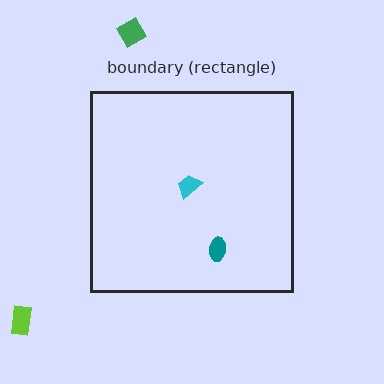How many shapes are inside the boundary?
2 inside, 2 outside.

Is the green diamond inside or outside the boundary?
Outside.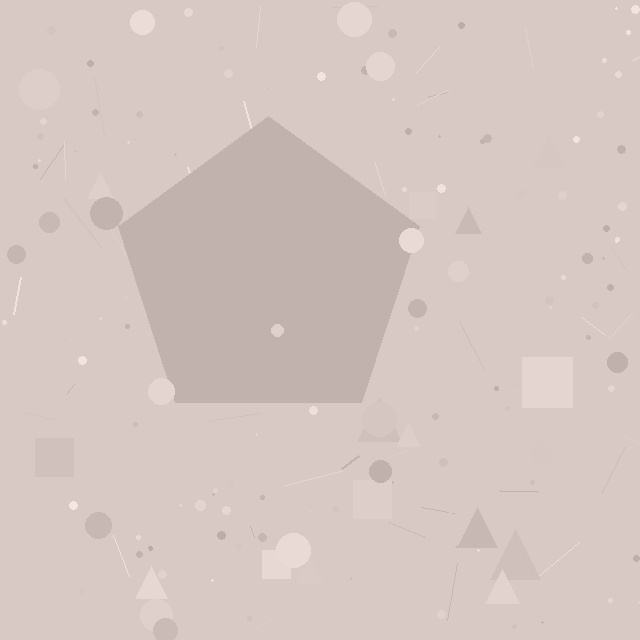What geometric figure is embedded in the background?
A pentagon is embedded in the background.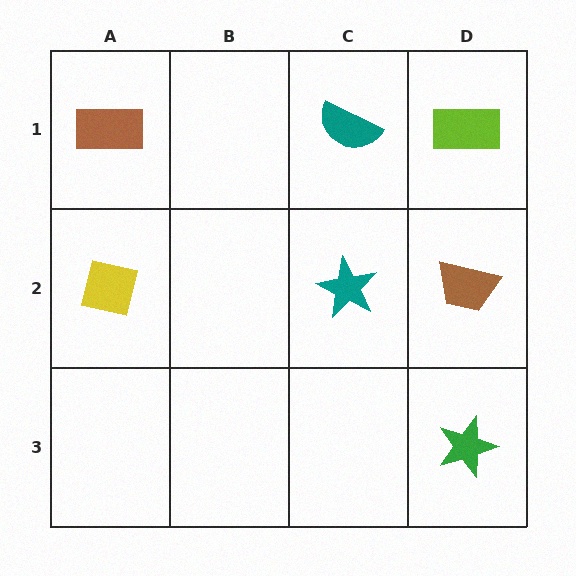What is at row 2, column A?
A yellow square.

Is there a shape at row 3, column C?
No, that cell is empty.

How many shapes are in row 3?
1 shape.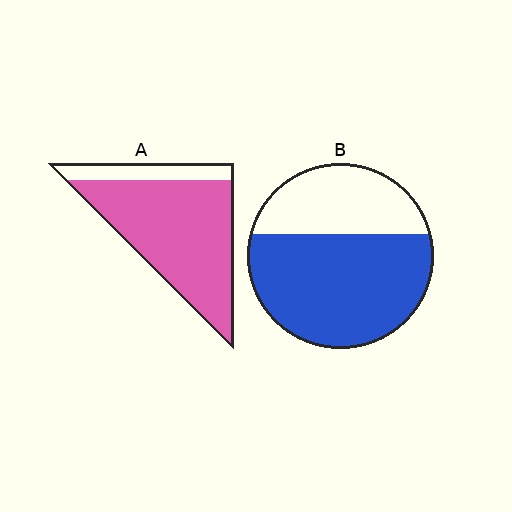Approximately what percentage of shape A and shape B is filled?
A is approximately 85% and B is approximately 65%.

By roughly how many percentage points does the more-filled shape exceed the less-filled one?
By roughly 20 percentage points (A over B).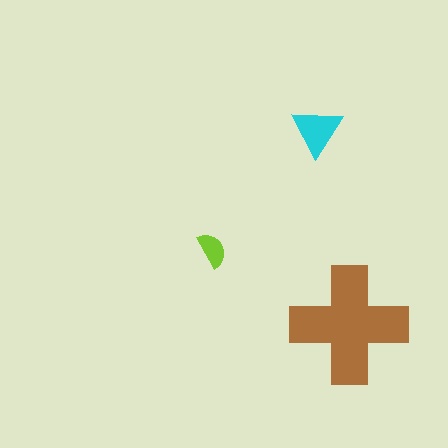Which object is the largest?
The brown cross.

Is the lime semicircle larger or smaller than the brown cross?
Smaller.